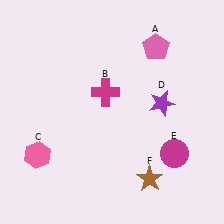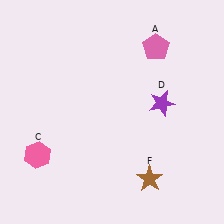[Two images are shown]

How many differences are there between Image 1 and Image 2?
There are 2 differences between the two images.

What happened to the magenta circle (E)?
The magenta circle (E) was removed in Image 2. It was in the bottom-right area of Image 1.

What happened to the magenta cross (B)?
The magenta cross (B) was removed in Image 2. It was in the top-left area of Image 1.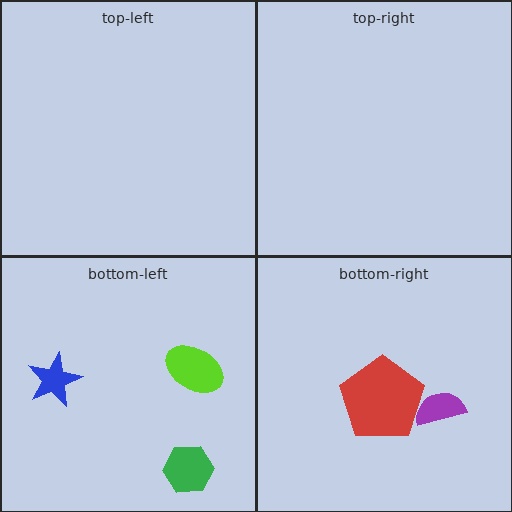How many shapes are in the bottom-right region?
2.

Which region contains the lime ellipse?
The bottom-left region.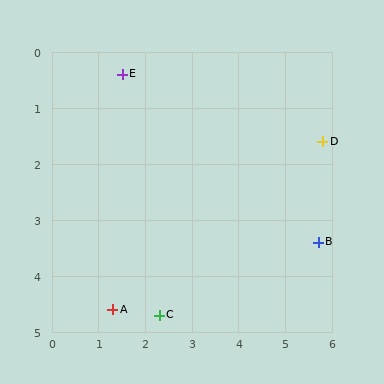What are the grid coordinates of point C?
Point C is at approximately (2.3, 4.7).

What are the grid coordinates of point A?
Point A is at approximately (1.3, 4.6).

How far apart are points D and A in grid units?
Points D and A are about 5.4 grid units apart.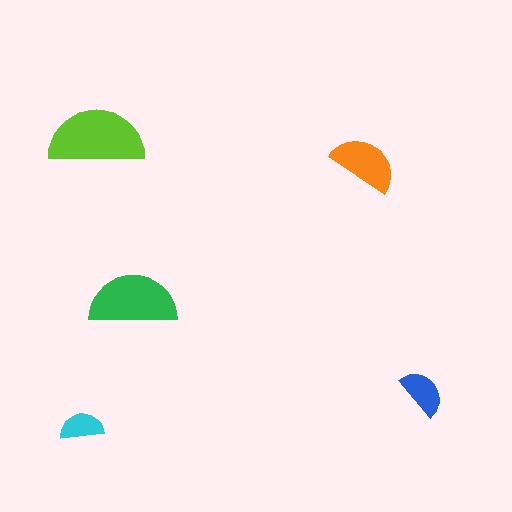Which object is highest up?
The lime semicircle is topmost.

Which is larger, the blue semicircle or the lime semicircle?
The lime one.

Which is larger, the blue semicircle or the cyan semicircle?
The blue one.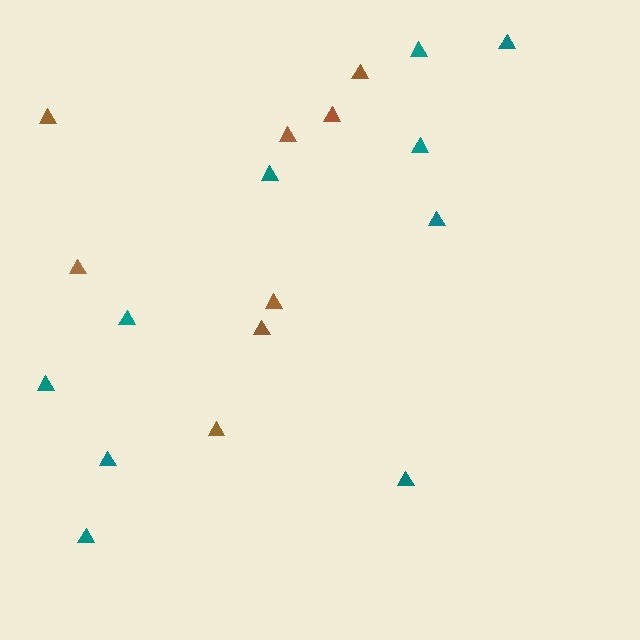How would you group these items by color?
There are 2 groups: one group of brown triangles (8) and one group of teal triangles (10).